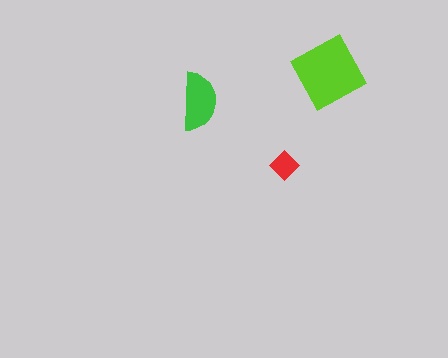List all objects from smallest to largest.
The red diamond, the green semicircle, the lime square.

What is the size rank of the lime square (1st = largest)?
1st.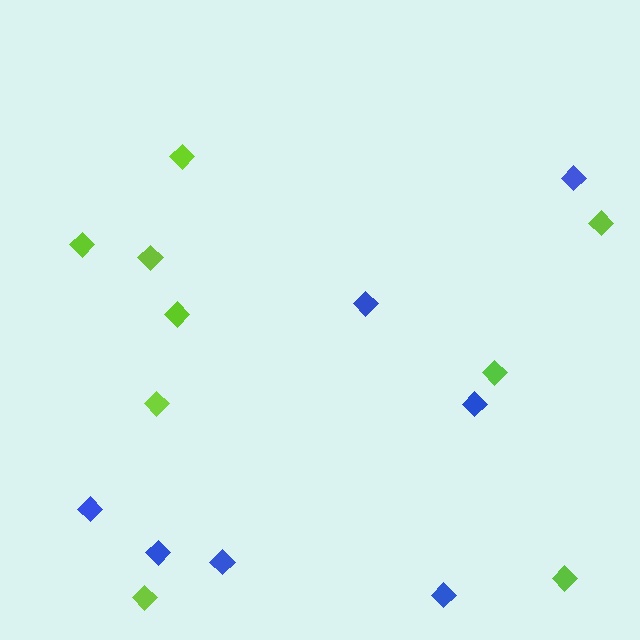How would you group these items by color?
There are 2 groups: one group of blue diamonds (7) and one group of lime diamonds (9).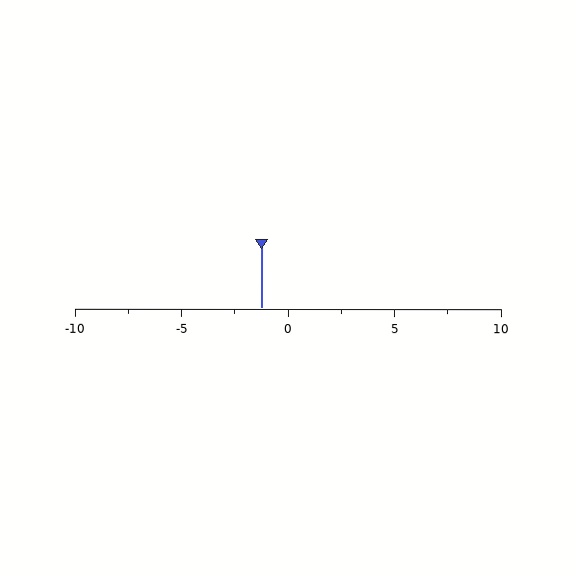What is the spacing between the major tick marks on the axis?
The major ticks are spaced 5 apart.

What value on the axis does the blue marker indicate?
The marker indicates approximately -1.2.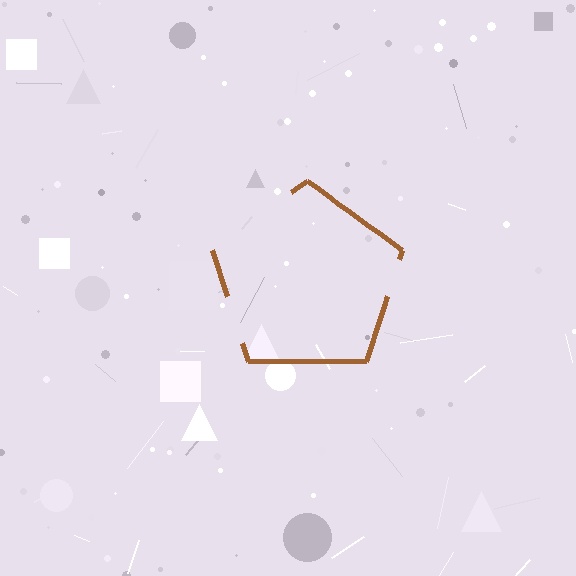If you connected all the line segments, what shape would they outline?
They would outline a pentagon.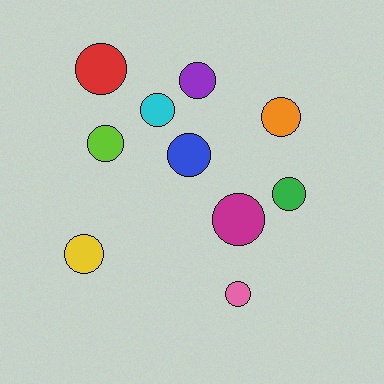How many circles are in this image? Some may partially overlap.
There are 10 circles.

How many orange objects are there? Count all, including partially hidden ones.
There is 1 orange object.